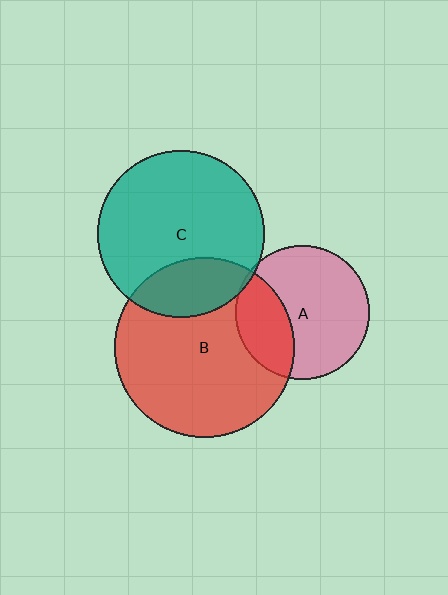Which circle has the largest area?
Circle B (red).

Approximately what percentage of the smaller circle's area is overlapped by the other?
Approximately 25%.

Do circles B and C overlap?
Yes.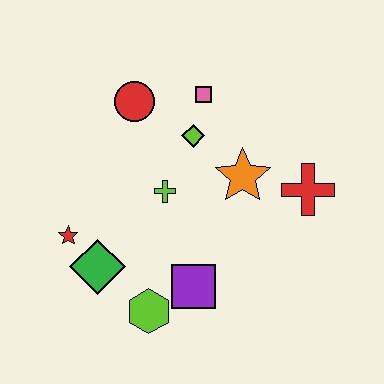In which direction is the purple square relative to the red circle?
The purple square is below the red circle.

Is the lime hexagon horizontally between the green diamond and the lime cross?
Yes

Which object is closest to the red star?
The green diamond is closest to the red star.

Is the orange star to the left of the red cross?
Yes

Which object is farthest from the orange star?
The red star is farthest from the orange star.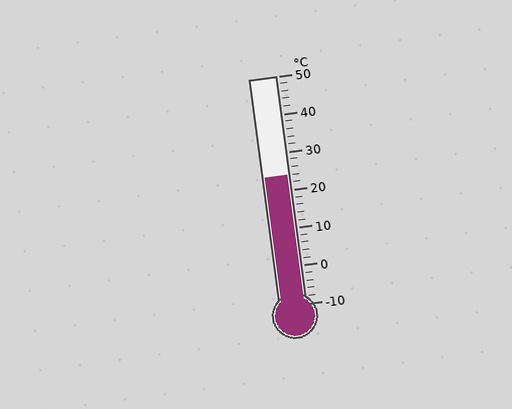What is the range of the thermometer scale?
The thermometer scale ranges from -10°C to 50°C.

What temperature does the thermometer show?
The thermometer shows approximately 24°C.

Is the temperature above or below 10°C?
The temperature is above 10°C.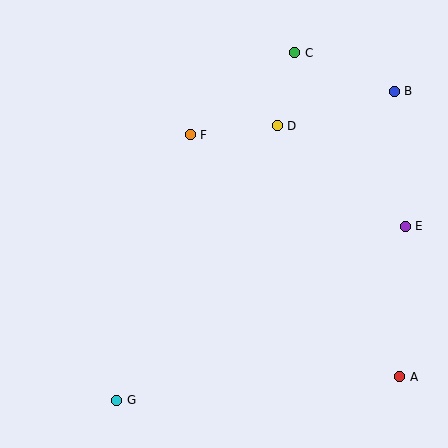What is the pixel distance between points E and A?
The distance between E and A is 150 pixels.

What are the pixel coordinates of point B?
Point B is at (394, 91).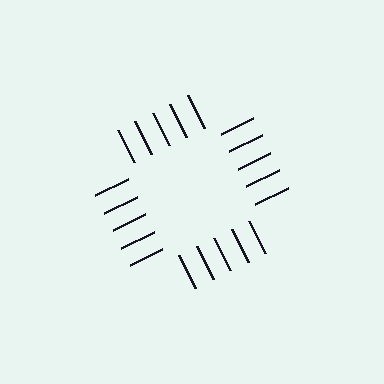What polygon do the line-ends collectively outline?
An illusory square — the line segments terminate on its edges but no continuous stroke is drawn.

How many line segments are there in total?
20 — 5 along each of the 4 edges.